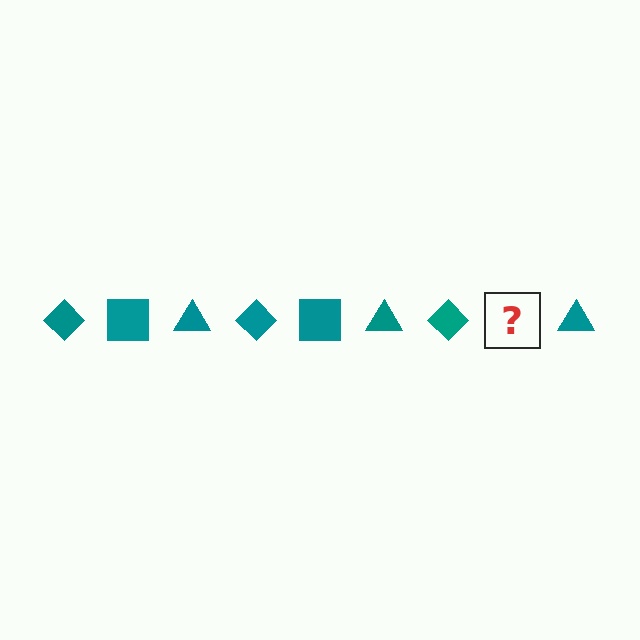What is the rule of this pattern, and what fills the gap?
The rule is that the pattern cycles through diamond, square, triangle shapes in teal. The gap should be filled with a teal square.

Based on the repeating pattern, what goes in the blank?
The blank should be a teal square.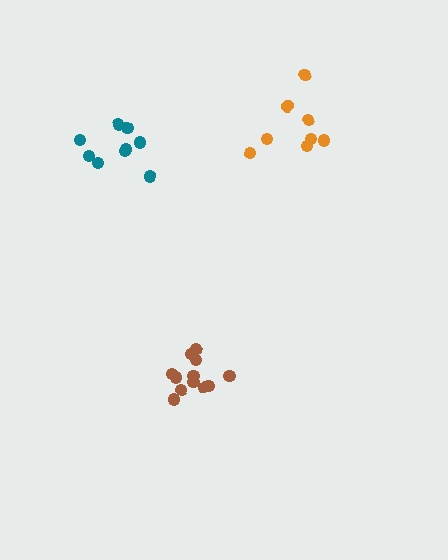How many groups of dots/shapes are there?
There are 3 groups.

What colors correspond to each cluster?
The clusters are colored: orange, brown, teal.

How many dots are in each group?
Group 1: 8 dots, Group 2: 13 dots, Group 3: 9 dots (30 total).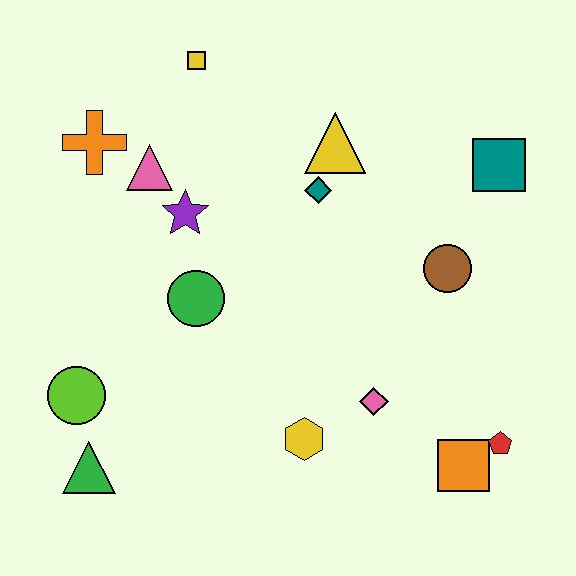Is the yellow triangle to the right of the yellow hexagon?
Yes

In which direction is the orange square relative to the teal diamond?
The orange square is below the teal diamond.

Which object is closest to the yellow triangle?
The teal diamond is closest to the yellow triangle.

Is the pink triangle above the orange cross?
No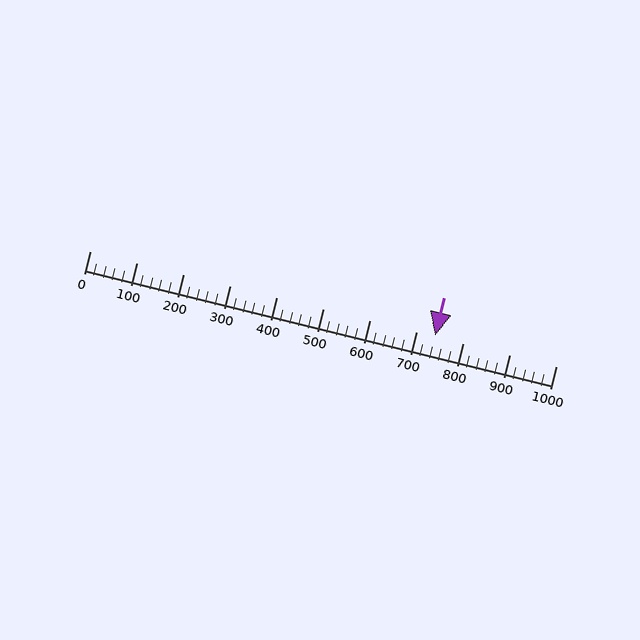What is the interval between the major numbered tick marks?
The major tick marks are spaced 100 units apart.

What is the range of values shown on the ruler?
The ruler shows values from 0 to 1000.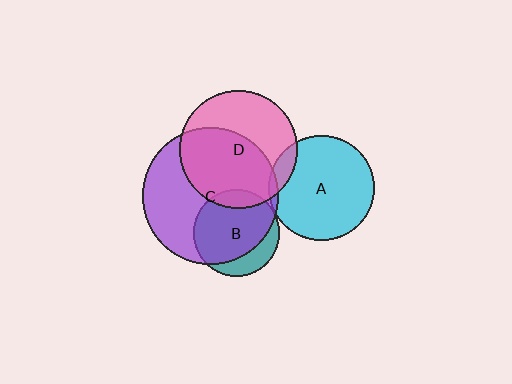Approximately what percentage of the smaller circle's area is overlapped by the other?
Approximately 15%.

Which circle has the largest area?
Circle C (purple).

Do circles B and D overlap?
Yes.